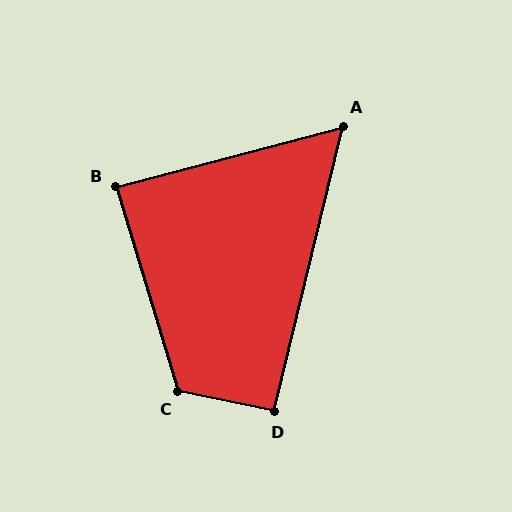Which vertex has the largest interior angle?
C, at approximately 118 degrees.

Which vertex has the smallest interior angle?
A, at approximately 62 degrees.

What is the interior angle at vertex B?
Approximately 88 degrees (approximately right).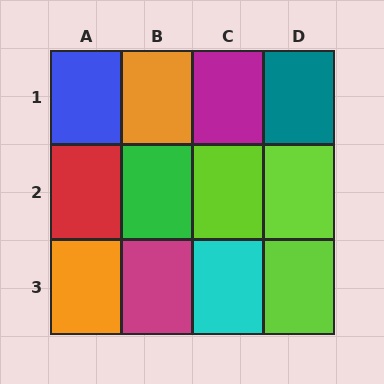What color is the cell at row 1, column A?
Blue.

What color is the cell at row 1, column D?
Teal.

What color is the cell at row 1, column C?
Magenta.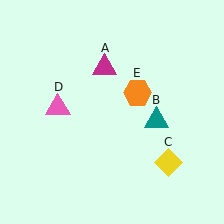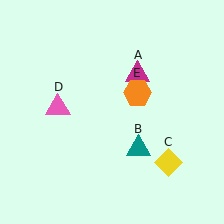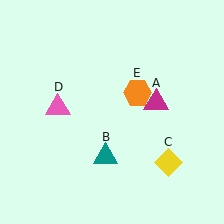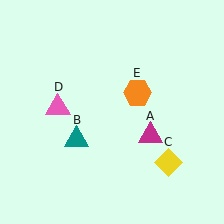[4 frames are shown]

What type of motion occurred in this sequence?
The magenta triangle (object A), teal triangle (object B) rotated clockwise around the center of the scene.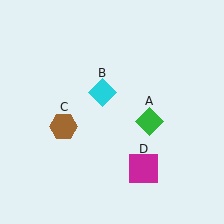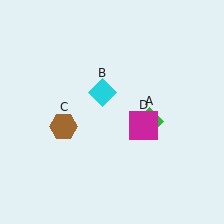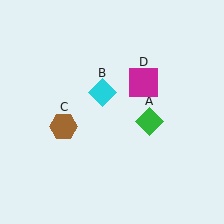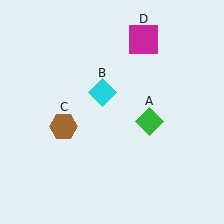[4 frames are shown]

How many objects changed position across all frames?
1 object changed position: magenta square (object D).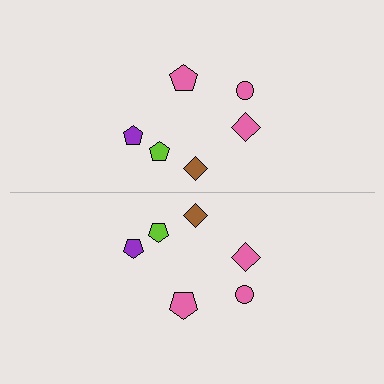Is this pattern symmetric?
Yes, this pattern has bilateral (reflection) symmetry.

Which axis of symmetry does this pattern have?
The pattern has a horizontal axis of symmetry running through the center of the image.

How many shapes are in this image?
There are 12 shapes in this image.